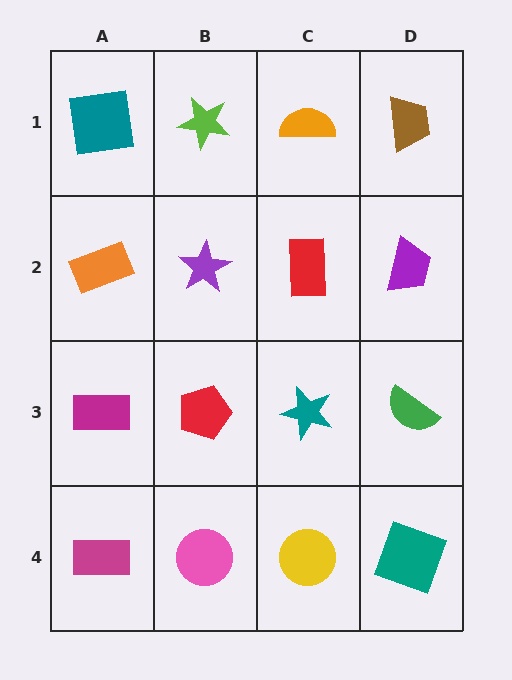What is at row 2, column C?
A red rectangle.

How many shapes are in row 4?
4 shapes.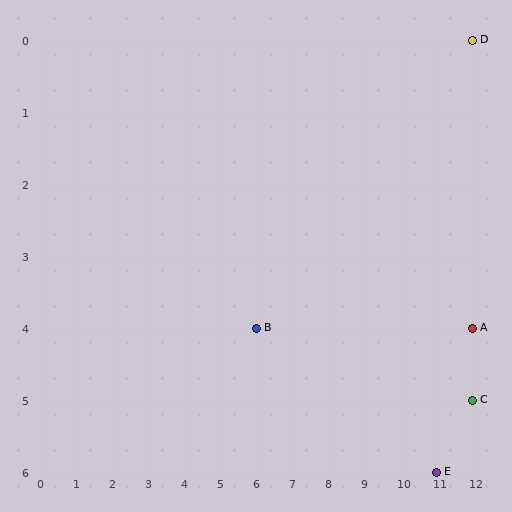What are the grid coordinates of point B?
Point B is at grid coordinates (6, 4).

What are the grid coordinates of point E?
Point E is at grid coordinates (11, 6).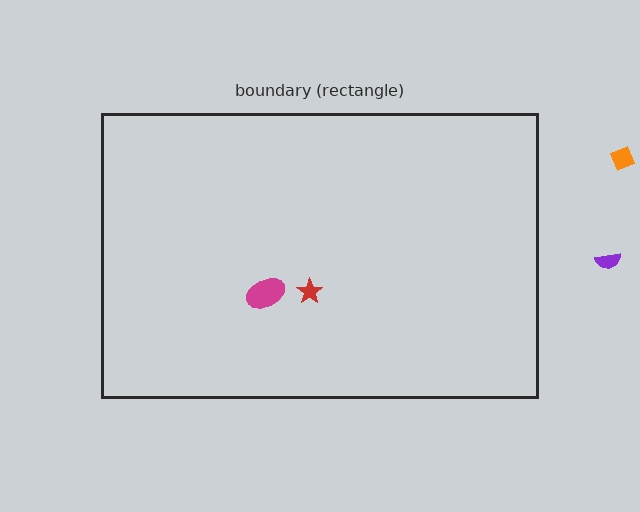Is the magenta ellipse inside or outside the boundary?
Inside.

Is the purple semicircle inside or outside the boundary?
Outside.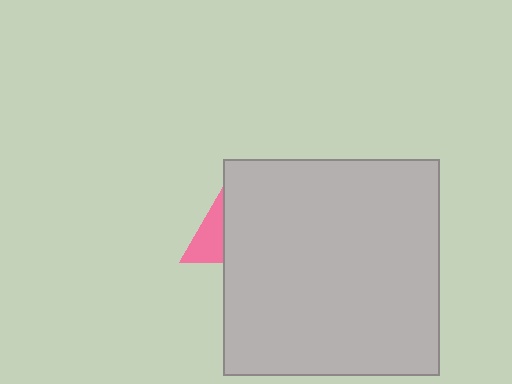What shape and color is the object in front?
The object in front is a light gray square.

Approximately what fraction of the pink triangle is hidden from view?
Roughly 67% of the pink triangle is hidden behind the light gray square.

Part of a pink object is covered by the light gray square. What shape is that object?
It is a triangle.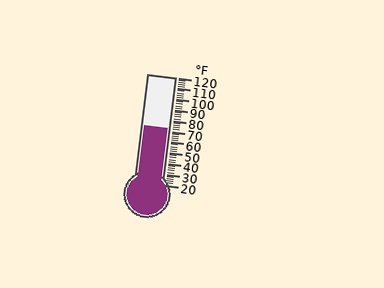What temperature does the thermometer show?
The thermometer shows approximately 72°F.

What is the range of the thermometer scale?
The thermometer scale ranges from 20°F to 120°F.